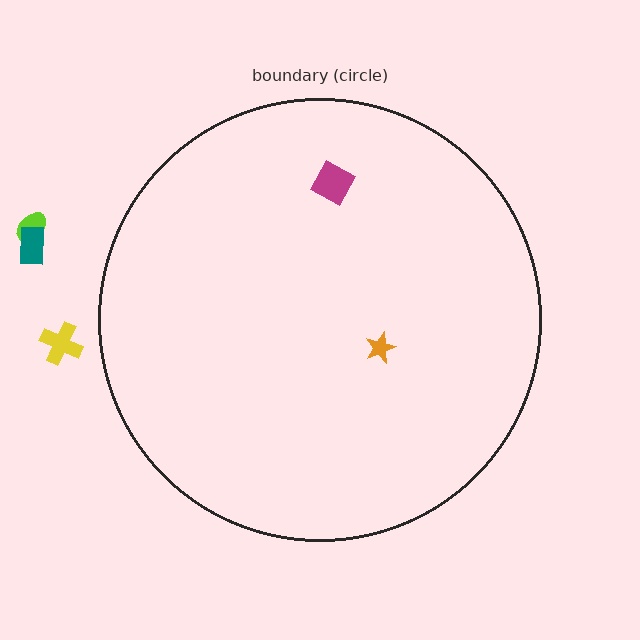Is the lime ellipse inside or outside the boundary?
Outside.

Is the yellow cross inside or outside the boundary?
Outside.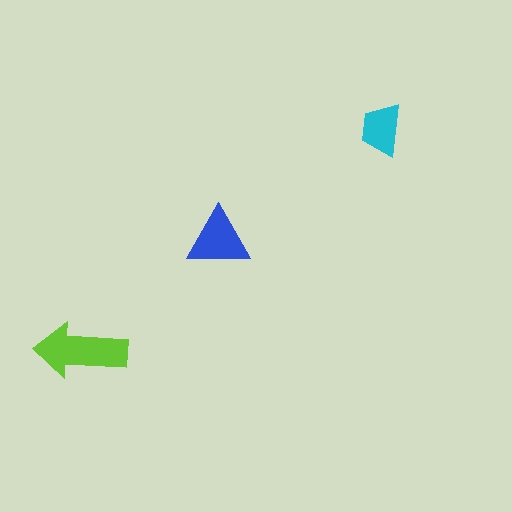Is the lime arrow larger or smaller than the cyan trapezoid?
Larger.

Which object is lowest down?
The lime arrow is bottommost.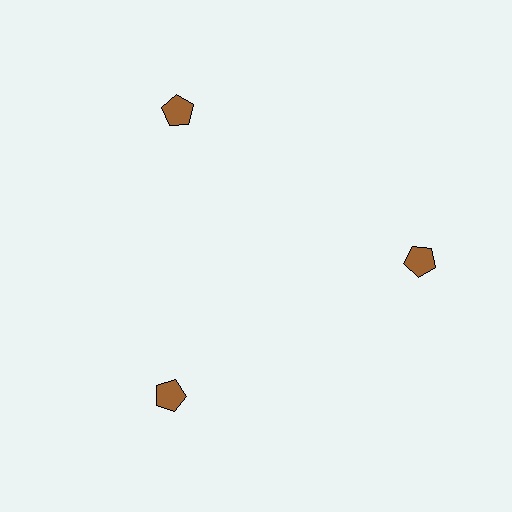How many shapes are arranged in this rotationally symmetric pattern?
There are 3 shapes, arranged in 3 groups of 1.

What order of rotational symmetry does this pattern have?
This pattern has 3-fold rotational symmetry.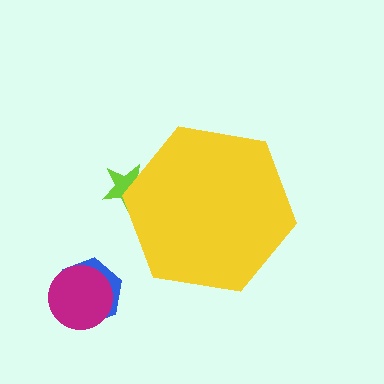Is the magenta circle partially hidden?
No, the magenta circle is fully visible.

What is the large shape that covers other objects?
A yellow hexagon.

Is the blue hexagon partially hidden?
No, the blue hexagon is fully visible.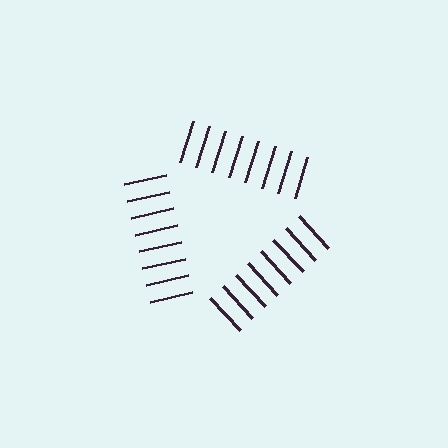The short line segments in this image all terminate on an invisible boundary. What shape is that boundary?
An illusory triangle — the line segments terminate on its edges but no continuous stroke is drawn.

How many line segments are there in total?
24 — 8 along each of the 3 edges.